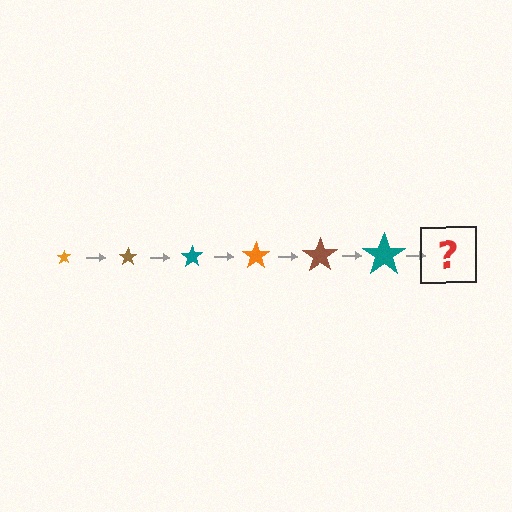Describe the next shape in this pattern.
It should be an orange star, larger than the previous one.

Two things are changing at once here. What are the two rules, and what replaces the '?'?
The two rules are that the star grows larger each step and the color cycles through orange, brown, and teal. The '?' should be an orange star, larger than the previous one.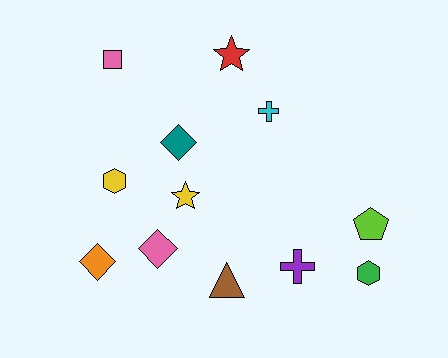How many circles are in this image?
There are no circles.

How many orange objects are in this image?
There is 1 orange object.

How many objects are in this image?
There are 12 objects.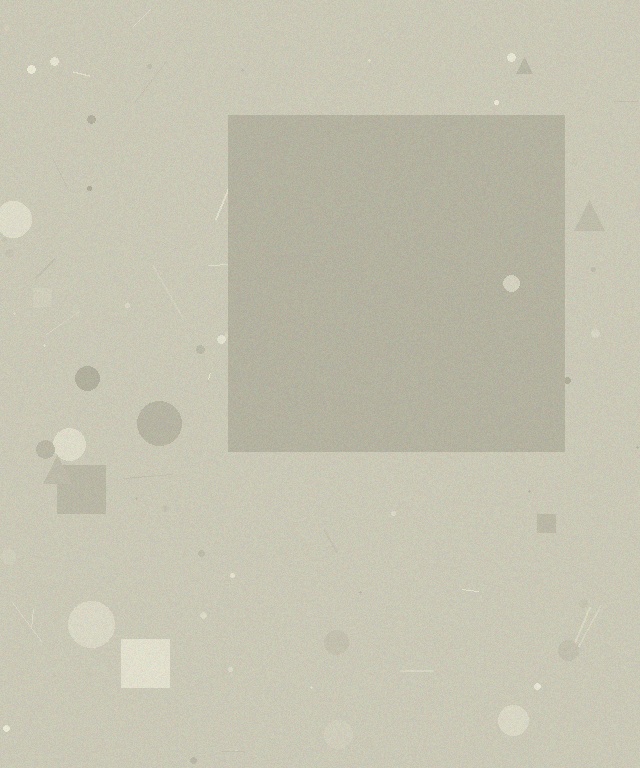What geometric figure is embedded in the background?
A square is embedded in the background.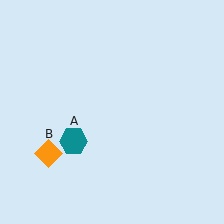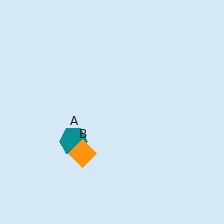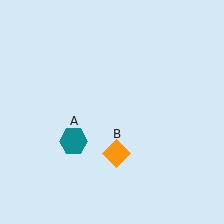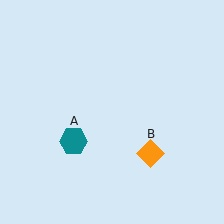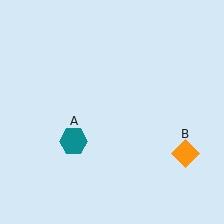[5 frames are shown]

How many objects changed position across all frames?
1 object changed position: orange diamond (object B).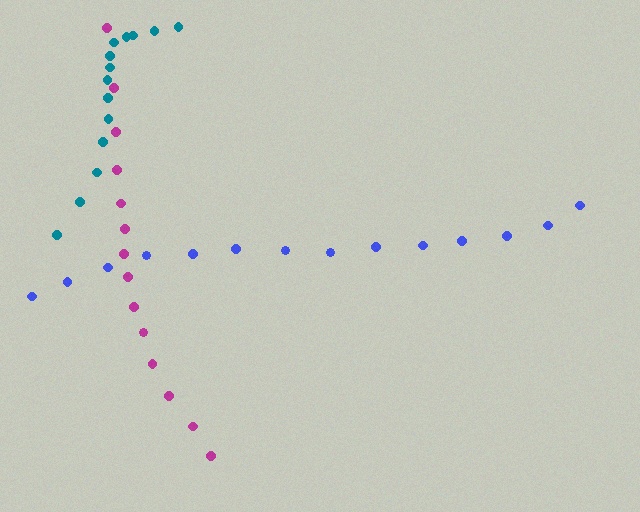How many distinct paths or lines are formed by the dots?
There are 3 distinct paths.